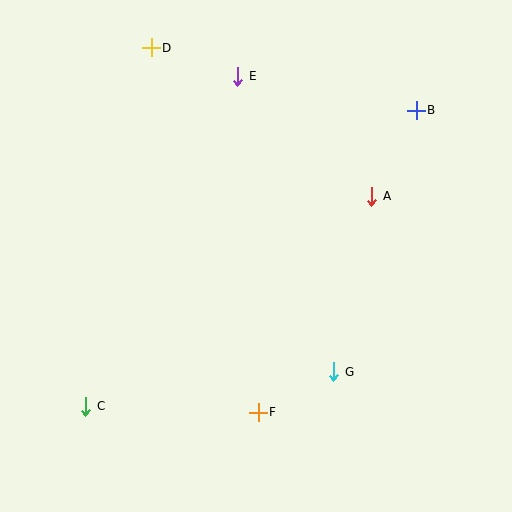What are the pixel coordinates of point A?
Point A is at (372, 196).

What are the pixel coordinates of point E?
Point E is at (237, 77).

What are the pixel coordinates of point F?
Point F is at (258, 412).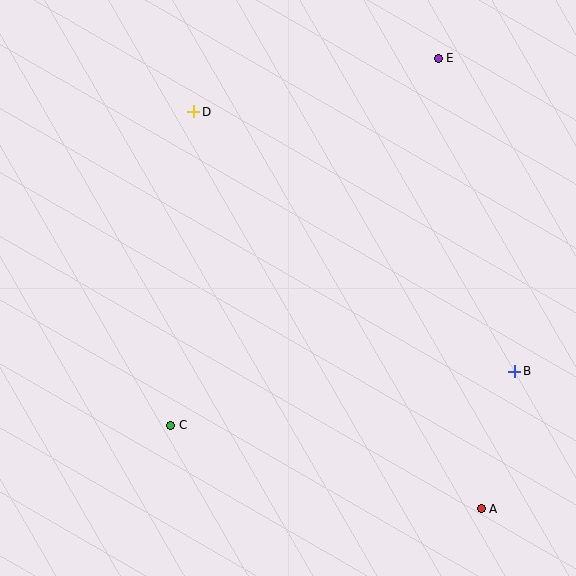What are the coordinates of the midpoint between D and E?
The midpoint between D and E is at (316, 85).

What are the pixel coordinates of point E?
Point E is at (438, 58).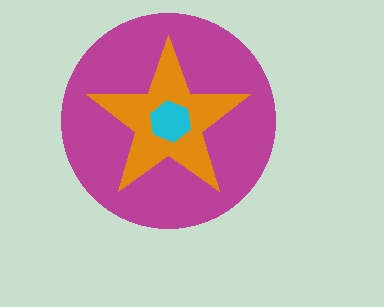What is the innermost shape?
The cyan hexagon.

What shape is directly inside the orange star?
The cyan hexagon.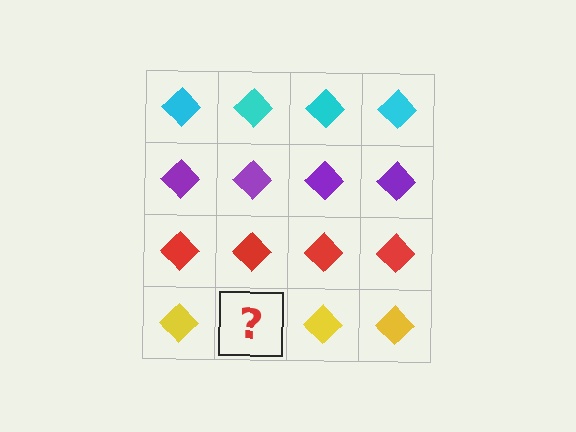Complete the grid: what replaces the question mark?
The question mark should be replaced with a yellow diamond.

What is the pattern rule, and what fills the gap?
The rule is that each row has a consistent color. The gap should be filled with a yellow diamond.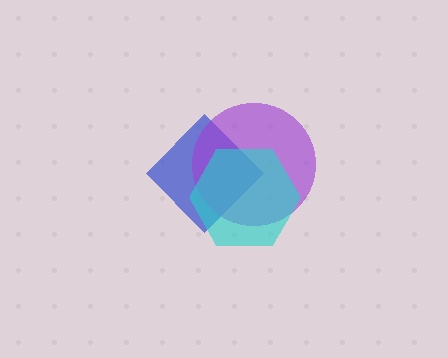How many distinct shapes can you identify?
There are 3 distinct shapes: a blue diamond, a purple circle, a cyan hexagon.